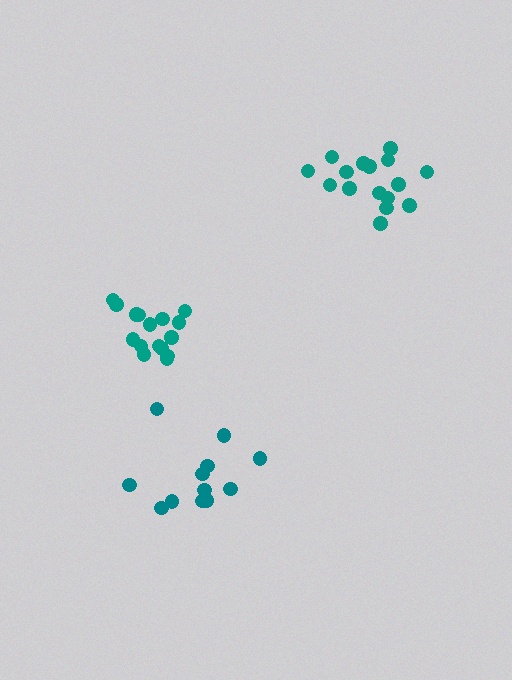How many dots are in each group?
Group 1: 16 dots, Group 2: 16 dots, Group 3: 12 dots (44 total).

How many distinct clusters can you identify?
There are 3 distinct clusters.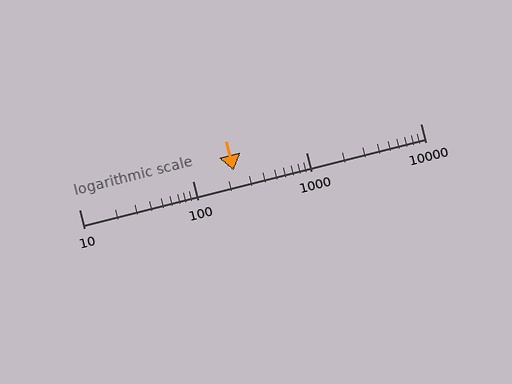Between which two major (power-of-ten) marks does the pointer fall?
The pointer is between 100 and 1000.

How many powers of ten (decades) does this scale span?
The scale spans 3 decades, from 10 to 10000.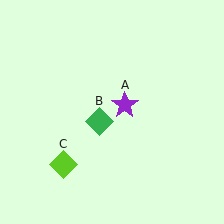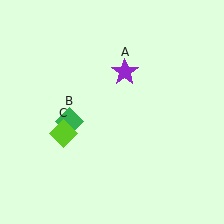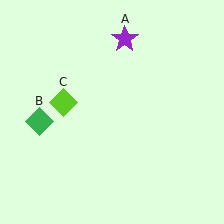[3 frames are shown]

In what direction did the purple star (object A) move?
The purple star (object A) moved up.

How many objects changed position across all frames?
3 objects changed position: purple star (object A), green diamond (object B), lime diamond (object C).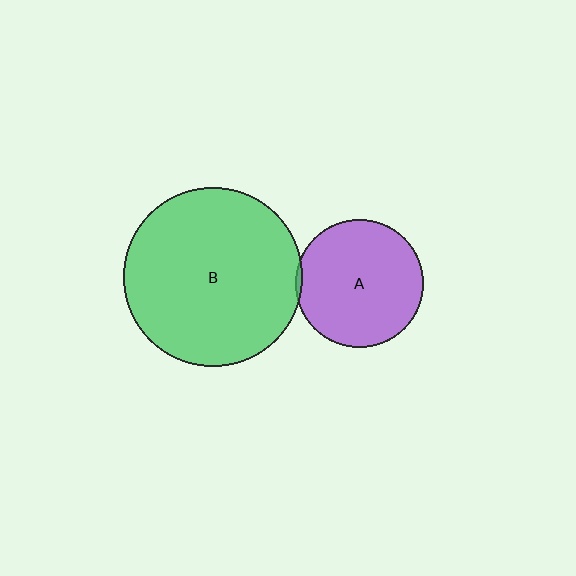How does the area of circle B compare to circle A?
Approximately 2.0 times.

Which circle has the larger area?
Circle B (green).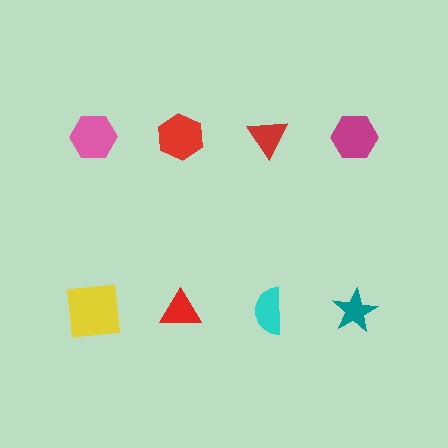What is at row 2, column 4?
A teal star.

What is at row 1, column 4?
A magenta hexagon.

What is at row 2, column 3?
A cyan semicircle.